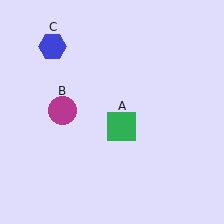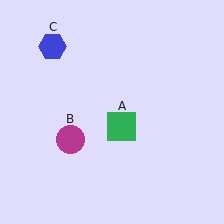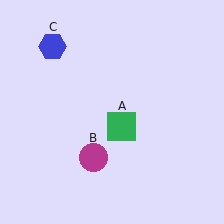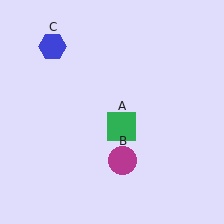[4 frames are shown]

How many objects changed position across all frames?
1 object changed position: magenta circle (object B).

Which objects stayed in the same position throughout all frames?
Green square (object A) and blue hexagon (object C) remained stationary.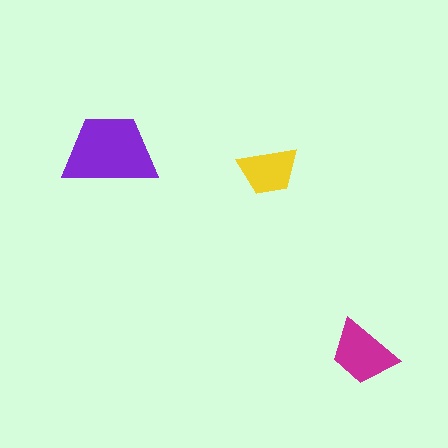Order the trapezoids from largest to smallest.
the purple one, the magenta one, the yellow one.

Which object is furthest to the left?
The purple trapezoid is leftmost.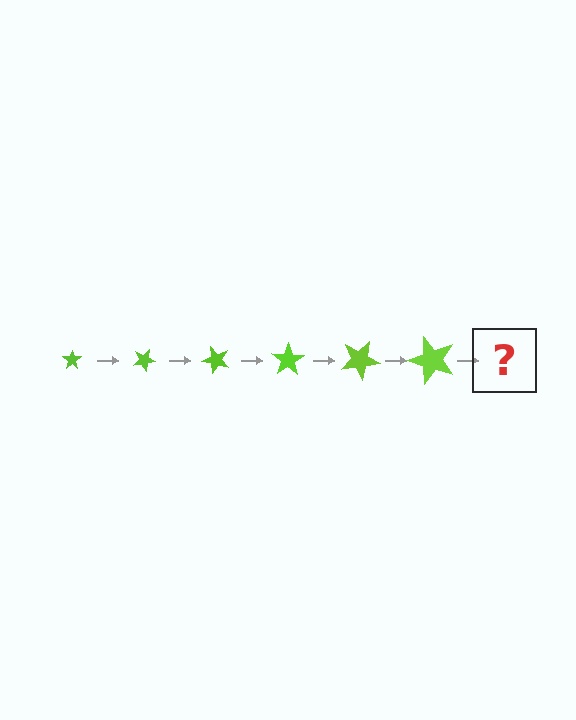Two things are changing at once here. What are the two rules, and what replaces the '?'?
The two rules are that the star grows larger each step and it rotates 25 degrees each step. The '?' should be a star, larger than the previous one and rotated 150 degrees from the start.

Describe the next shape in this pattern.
It should be a star, larger than the previous one and rotated 150 degrees from the start.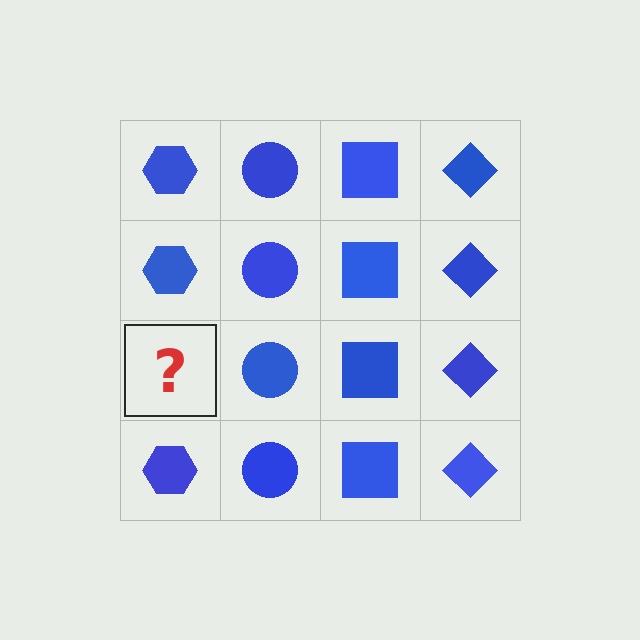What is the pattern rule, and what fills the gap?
The rule is that each column has a consistent shape. The gap should be filled with a blue hexagon.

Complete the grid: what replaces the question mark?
The question mark should be replaced with a blue hexagon.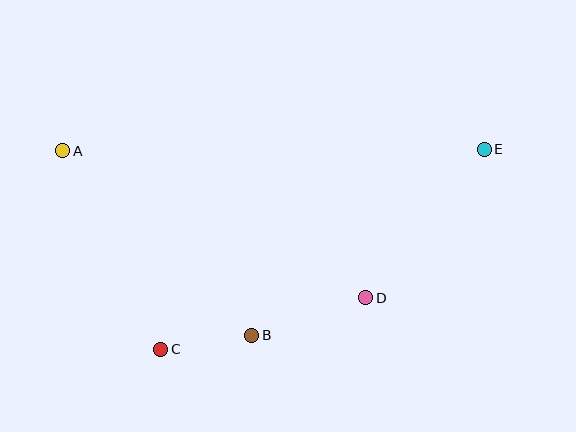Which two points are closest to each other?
Points B and C are closest to each other.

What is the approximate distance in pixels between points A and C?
The distance between A and C is approximately 221 pixels.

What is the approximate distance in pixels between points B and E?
The distance between B and E is approximately 298 pixels.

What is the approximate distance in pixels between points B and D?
The distance between B and D is approximately 120 pixels.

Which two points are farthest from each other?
Points A and E are farthest from each other.